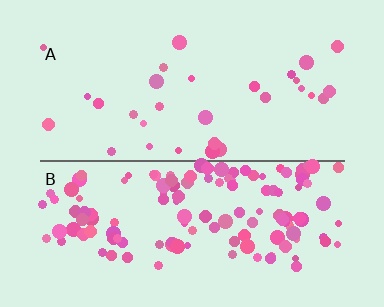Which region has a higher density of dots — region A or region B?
B (the bottom).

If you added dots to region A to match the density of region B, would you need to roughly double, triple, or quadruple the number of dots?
Approximately quadruple.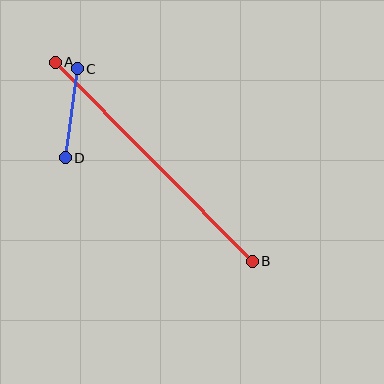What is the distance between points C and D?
The distance is approximately 90 pixels.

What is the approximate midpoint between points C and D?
The midpoint is at approximately (71, 113) pixels.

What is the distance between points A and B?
The distance is approximately 280 pixels.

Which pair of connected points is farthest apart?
Points A and B are farthest apart.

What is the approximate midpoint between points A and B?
The midpoint is at approximately (154, 162) pixels.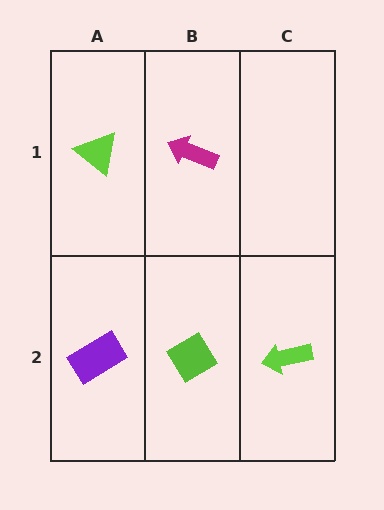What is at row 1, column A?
A lime triangle.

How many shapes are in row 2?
3 shapes.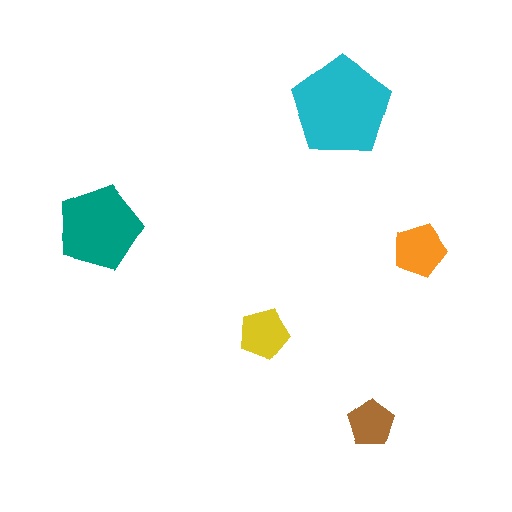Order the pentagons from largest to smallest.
the cyan one, the teal one, the orange one, the yellow one, the brown one.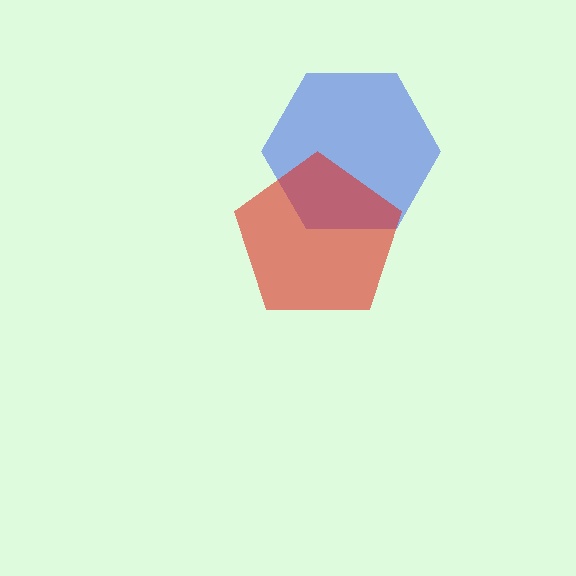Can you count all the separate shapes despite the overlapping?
Yes, there are 2 separate shapes.